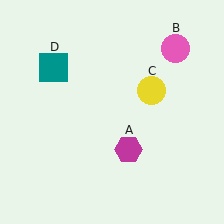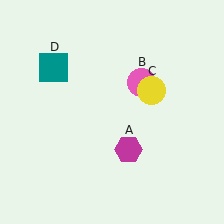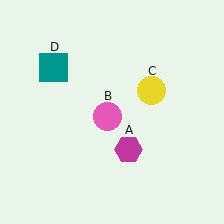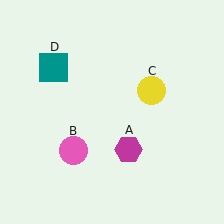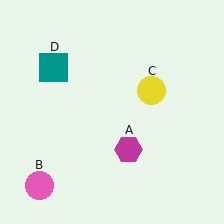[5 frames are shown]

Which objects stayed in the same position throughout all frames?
Magenta hexagon (object A) and yellow circle (object C) and teal square (object D) remained stationary.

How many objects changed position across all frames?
1 object changed position: pink circle (object B).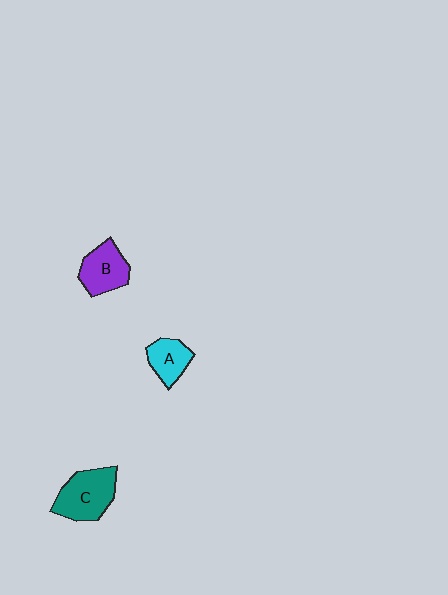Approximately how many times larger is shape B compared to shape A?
Approximately 1.3 times.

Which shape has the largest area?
Shape C (teal).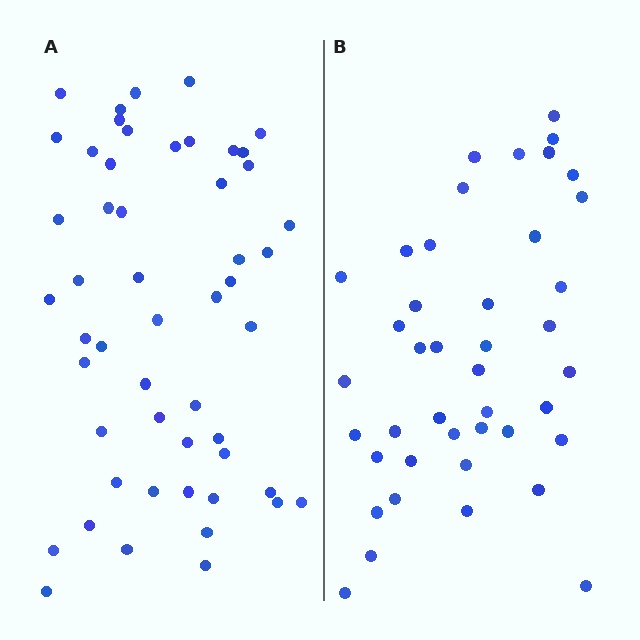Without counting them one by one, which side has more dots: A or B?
Region A (the left region) has more dots.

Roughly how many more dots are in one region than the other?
Region A has roughly 10 or so more dots than region B.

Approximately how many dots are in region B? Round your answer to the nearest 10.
About 40 dots. (The exact count is 42, which rounds to 40.)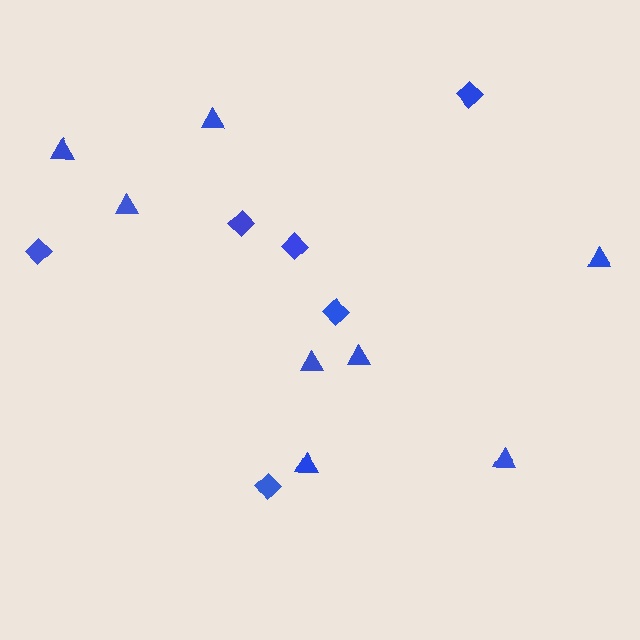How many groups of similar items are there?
There are 2 groups: one group of triangles (8) and one group of diamonds (6).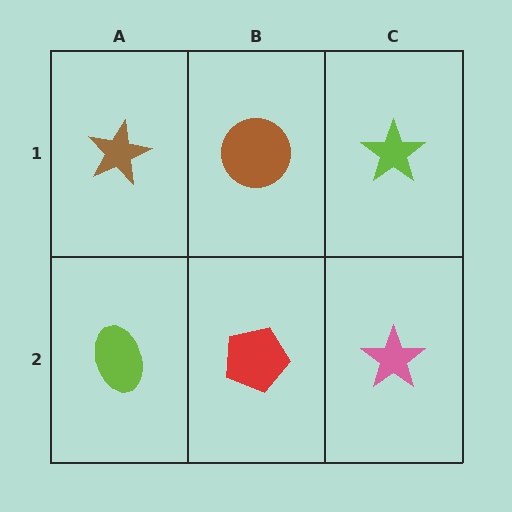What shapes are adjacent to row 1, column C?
A pink star (row 2, column C), a brown circle (row 1, column B).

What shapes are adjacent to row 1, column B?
A red pentagon (row 2, column B), a brown star (row 1, column A), a lime star (row 1, column C).